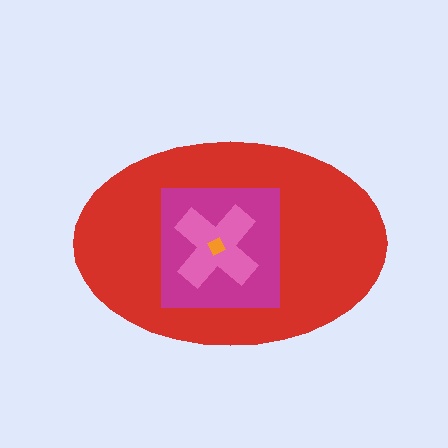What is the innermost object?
The orange diamond.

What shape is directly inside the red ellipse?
The magenta square.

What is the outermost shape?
The red ellipse.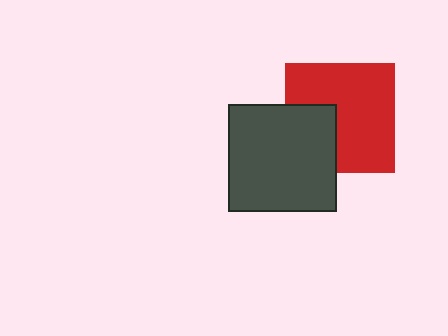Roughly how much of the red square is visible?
Most of it is visible (roughly 70%).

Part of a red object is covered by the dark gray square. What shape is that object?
It is a square.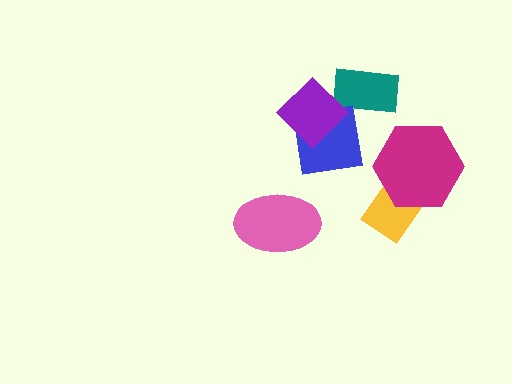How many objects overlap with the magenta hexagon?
1 object overlaps with the magenta hexagon.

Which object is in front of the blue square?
The purple diamond is in front of the blue square.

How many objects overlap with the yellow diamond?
1 object overlaps with the yellow diamond.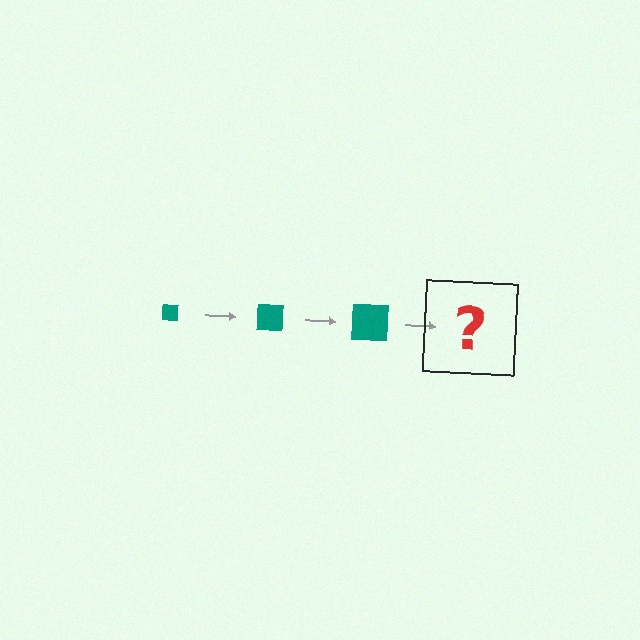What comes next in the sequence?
The next element should be a teal square, larger than the previous one.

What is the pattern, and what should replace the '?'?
The pattern is that the square gets progressively larger each step. The '?' should be a teal square, larger than the previous one.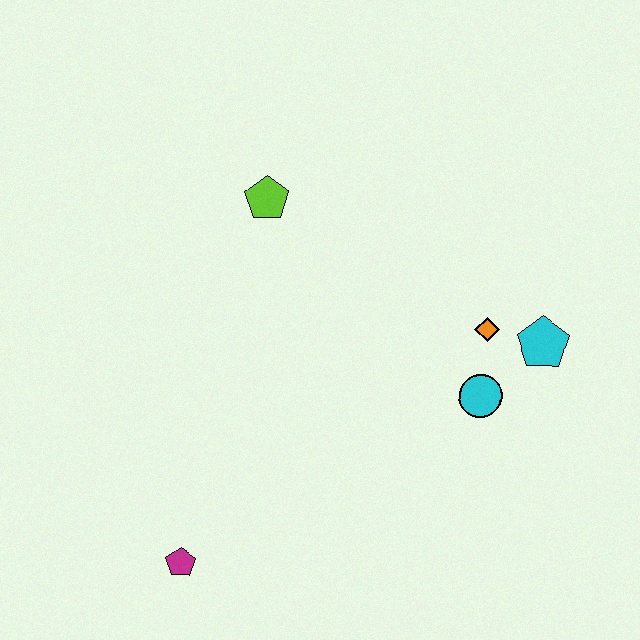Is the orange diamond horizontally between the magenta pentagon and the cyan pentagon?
Yes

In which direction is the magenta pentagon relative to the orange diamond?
The magenta pentagon is to the left of the orange diamond.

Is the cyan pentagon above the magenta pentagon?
Yes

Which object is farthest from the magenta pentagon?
The cyan pentagon is farthest from the magenta pentagon.